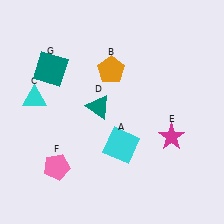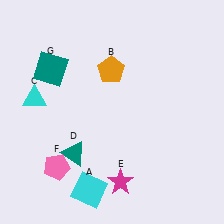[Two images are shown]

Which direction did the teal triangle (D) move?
The teal triangle (D) moved down.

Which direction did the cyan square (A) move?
The cyan square (A) moved down.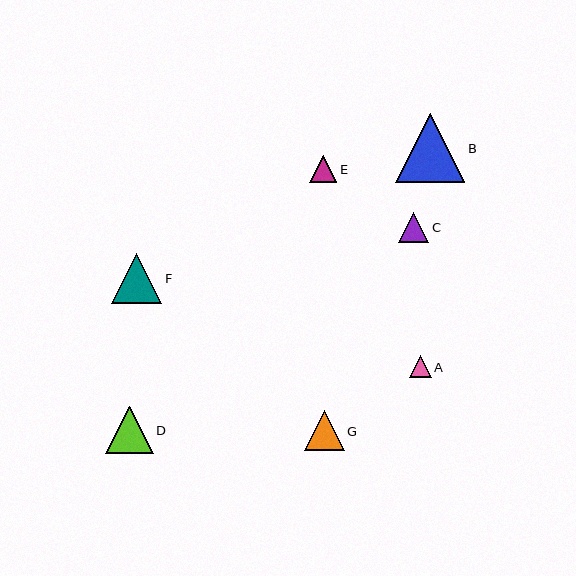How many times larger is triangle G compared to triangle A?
Triangle G is approximately 1.8 times the size of triangle A.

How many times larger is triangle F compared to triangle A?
Triangle F is approximately 2.3 times the size of triangle A.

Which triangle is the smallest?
Triangle A is the smallest with a size of approximately 22 pixels.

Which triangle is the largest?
Triangle B is the largest with a size of approximately 69 pixels.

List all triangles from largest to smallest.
From largest to smallest: B, F, D, G, C, E, A.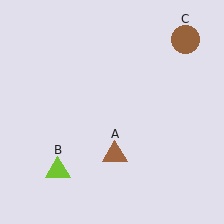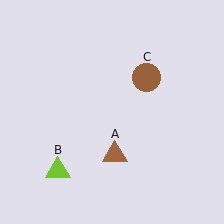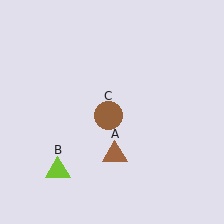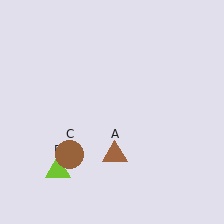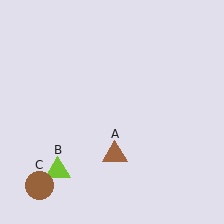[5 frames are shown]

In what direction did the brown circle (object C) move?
The brown circle (object C) moved down and to the left.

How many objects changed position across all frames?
1 object changed position: brown circle (object C).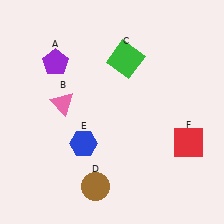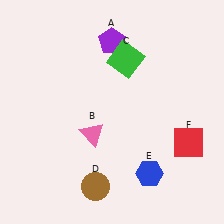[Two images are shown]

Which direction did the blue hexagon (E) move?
The blue hexagon (E) moved right.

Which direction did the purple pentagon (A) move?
The purple pentagon (A) moved right.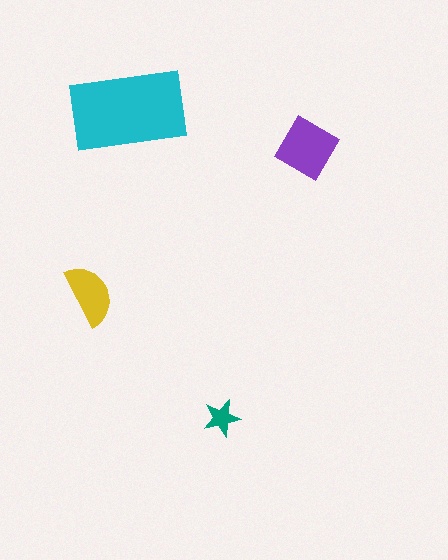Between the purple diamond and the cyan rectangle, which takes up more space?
The cyan rectangle.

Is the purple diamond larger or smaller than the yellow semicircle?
Larger.